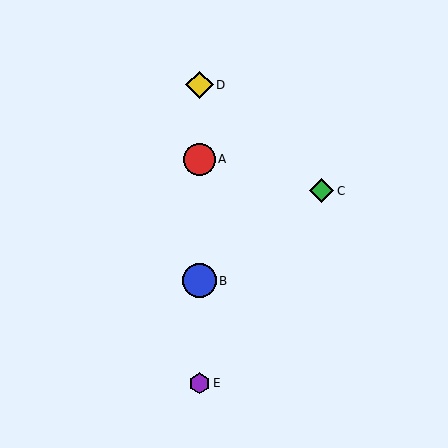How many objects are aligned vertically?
4 objects (A, B, D, E) are aligned vertically.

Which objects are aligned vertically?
Objects A, B, D, E are aligned vertically.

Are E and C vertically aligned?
No, E is at x≈199 and C is at x≈322.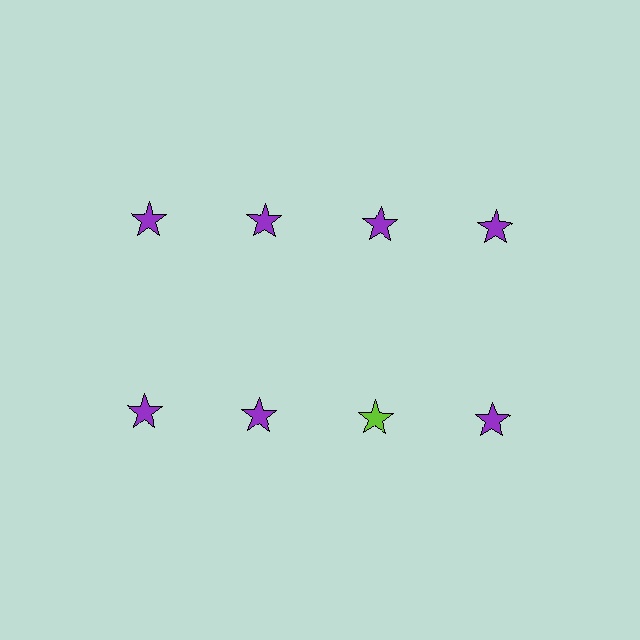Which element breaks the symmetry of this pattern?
The lime star in the second row, center column breaks the symmetry. All other shapes are purple stars.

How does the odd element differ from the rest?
It has a different color: lime instead of purple.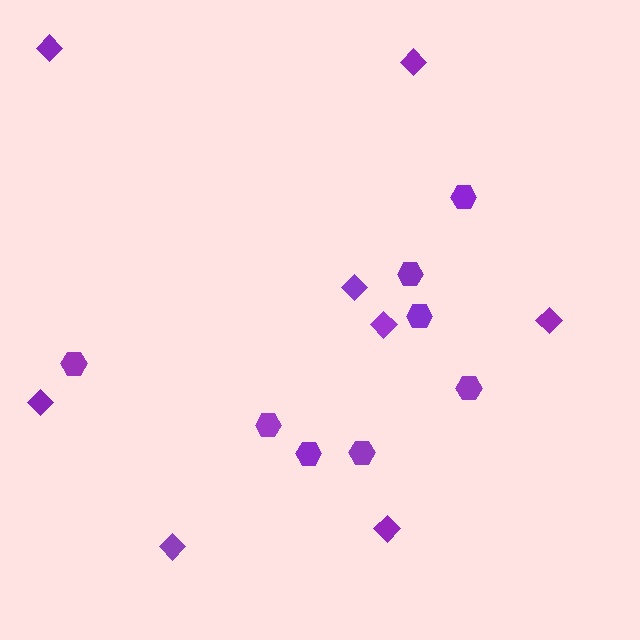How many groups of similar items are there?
There are 2 groups: one group of hexagons (8) and one group of diamonds (8).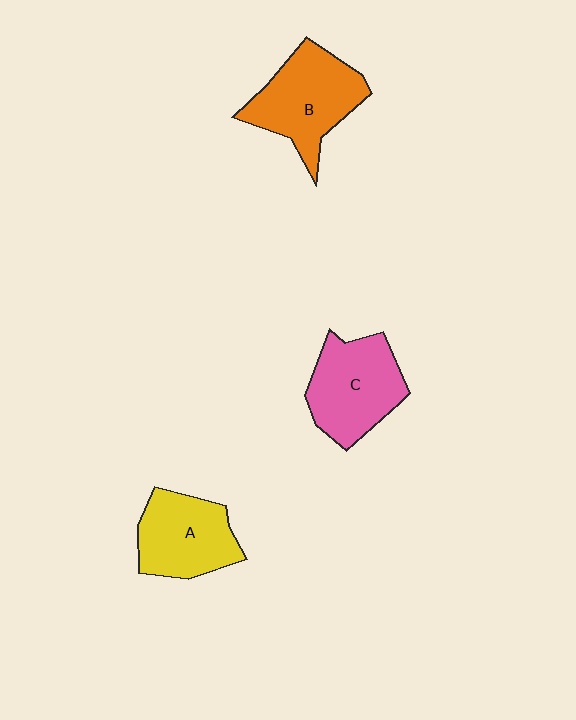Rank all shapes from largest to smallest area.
From largest to smallest: B (orange), C (pink), A (yellow).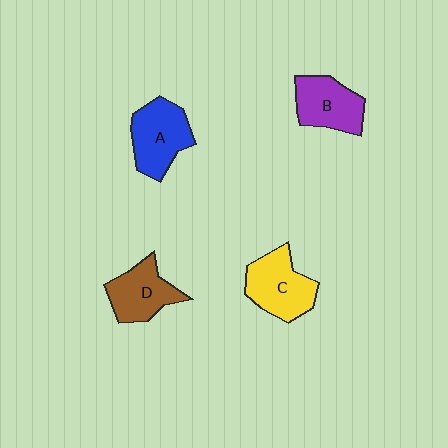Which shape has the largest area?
Shape C (yellow).